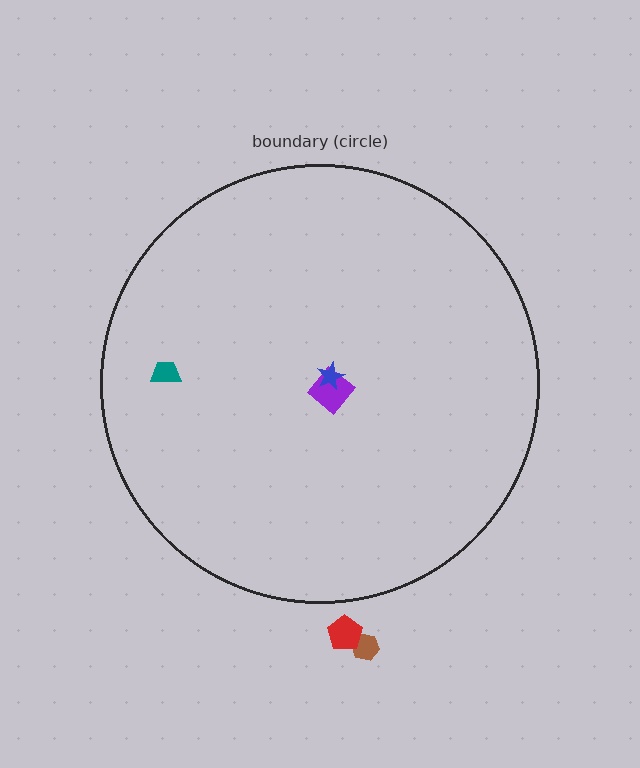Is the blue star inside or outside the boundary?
Inside.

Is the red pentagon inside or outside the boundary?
Outside.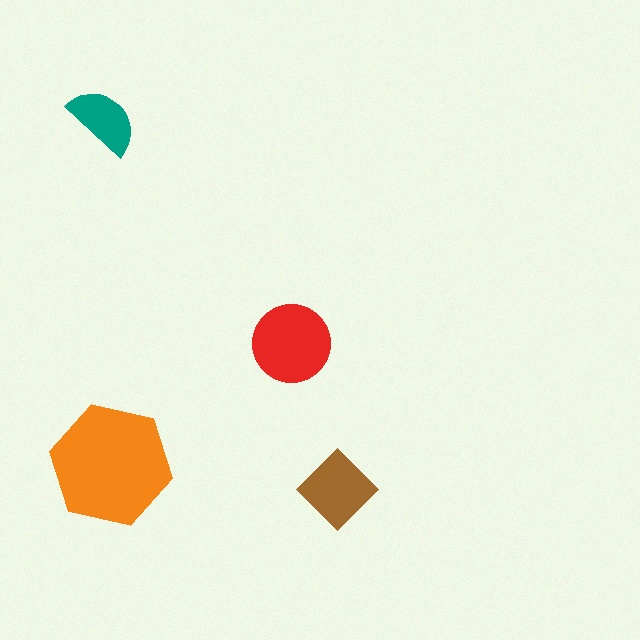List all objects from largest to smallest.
The orange hexagon, the red circle, the brown diamond, the teal semicircle.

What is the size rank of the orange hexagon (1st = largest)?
1st.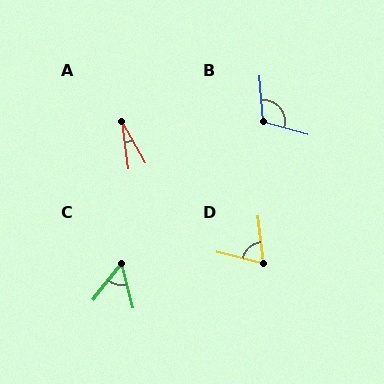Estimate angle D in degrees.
Approximately 69 degrees.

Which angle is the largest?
B, at approximately 110 degrees.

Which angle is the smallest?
A, at approximately 22 degrees.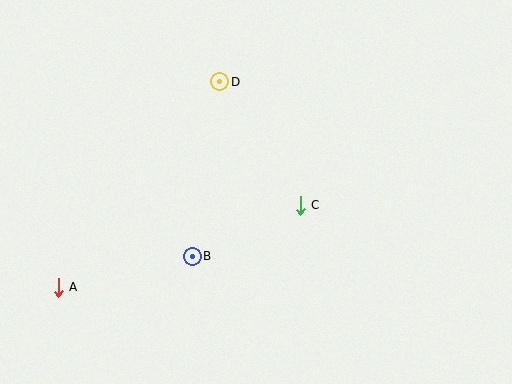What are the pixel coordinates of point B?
Point B is at (192, 256).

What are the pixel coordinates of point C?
Point C is at (300, 205).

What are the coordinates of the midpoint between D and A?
The midpoint between D and A is at (139, 185).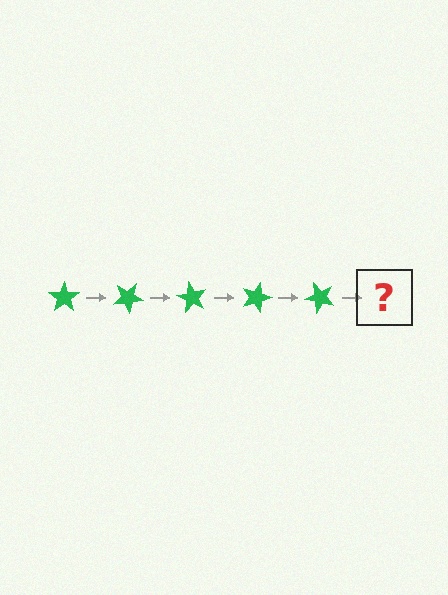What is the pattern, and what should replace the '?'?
The pattern is that the star rotates 30 degrees each step. The '?' should be a green star rotated 150 degrees.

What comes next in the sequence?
The next element should be a green star rotated 150 degrees.